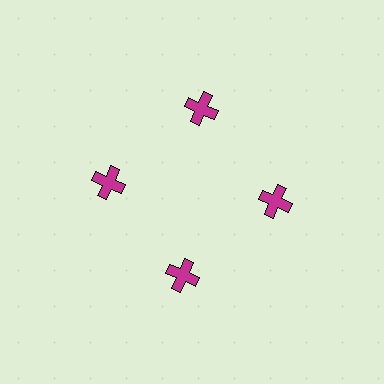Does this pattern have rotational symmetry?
Yes, this pattern has 4-fold rotational symmetry. It looks the same after rotating 90 degrees around the center.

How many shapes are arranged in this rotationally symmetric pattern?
There are 4 shapes, arranged in 4 groups of 1.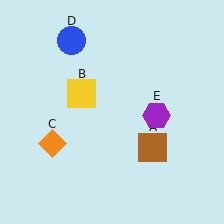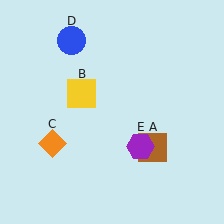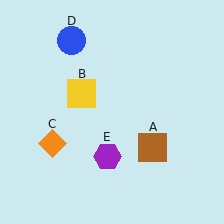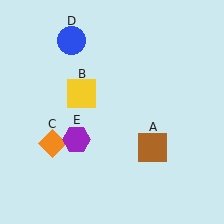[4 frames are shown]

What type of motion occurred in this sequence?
The purple hexagon (object E) rotated clockwise around the center of the scene.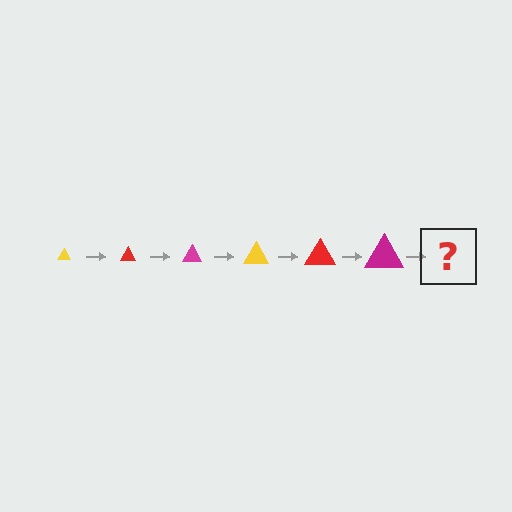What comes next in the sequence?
The next element should be a yellow triangle, larger than the previous one.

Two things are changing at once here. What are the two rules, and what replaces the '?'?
The two rules are that the triangle grows larger each step and the color cycles through yellow, red, and magenta. The '?' should be a yellow triangle, larger than the previous one.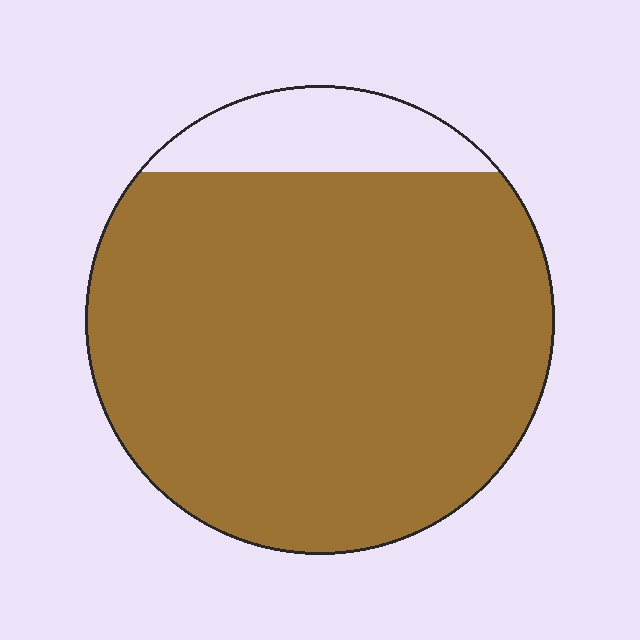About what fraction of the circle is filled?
About seven eighths (7/8).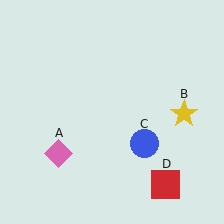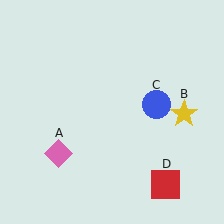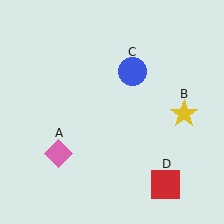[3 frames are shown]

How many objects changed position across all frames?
1 object changed position: blue circle (object C).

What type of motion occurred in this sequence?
The blue circle (object C) rotated counterclockwise around the center of the scene.